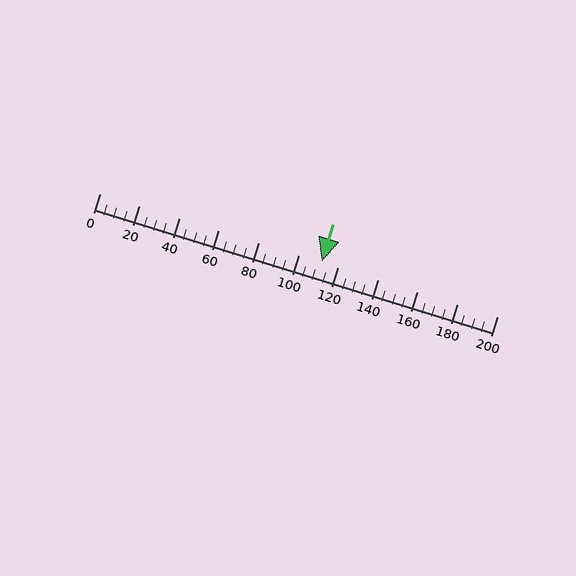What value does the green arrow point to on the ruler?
The green arrow points to approximately 112.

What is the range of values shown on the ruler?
The ruler shows values from 0 to 200.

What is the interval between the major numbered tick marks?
The major tick marks are spaced 20 units apart.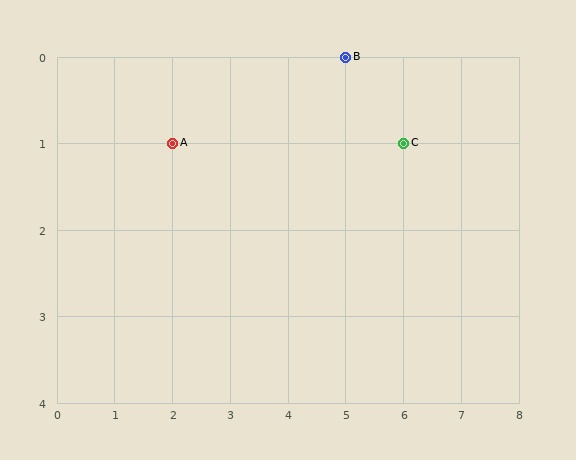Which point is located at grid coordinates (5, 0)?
Point B is at (5, 0).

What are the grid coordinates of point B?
Point B is at grid coordinates (5, 0).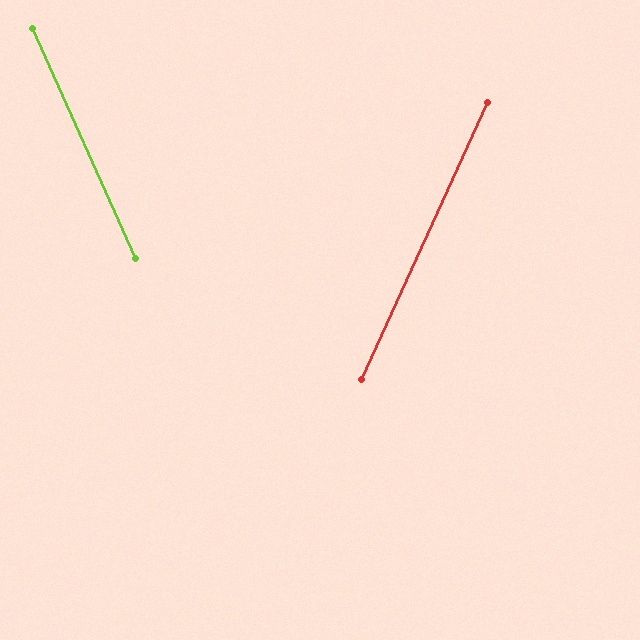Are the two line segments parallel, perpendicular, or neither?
Neither parallel nor perpendicular — they differ by about 49°.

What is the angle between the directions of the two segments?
Approximately 49 degrees.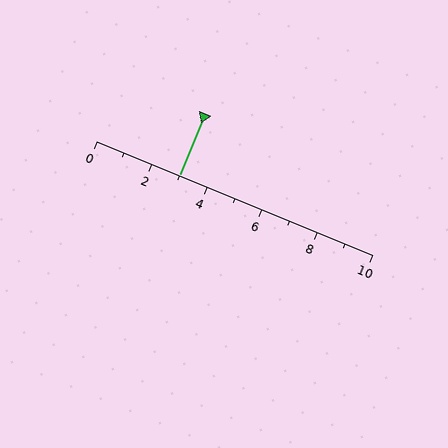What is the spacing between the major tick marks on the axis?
The major ticks are spaced 2 apart.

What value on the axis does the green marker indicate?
The marker indicates approximately 3.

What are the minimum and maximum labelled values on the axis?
The axis runs from 0 to 10.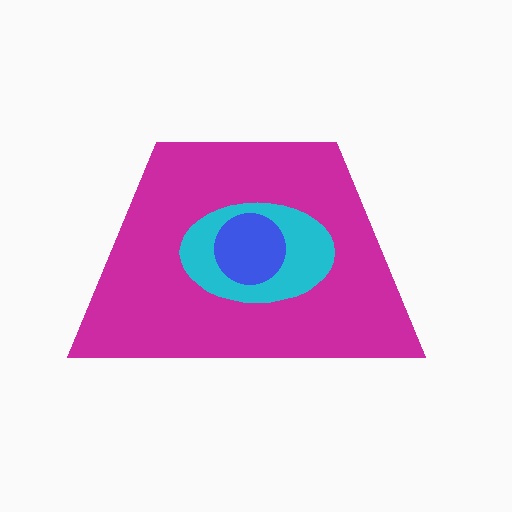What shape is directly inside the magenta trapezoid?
The cyan ellipse.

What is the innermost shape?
The blue circle.